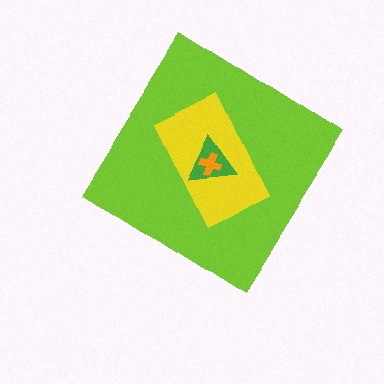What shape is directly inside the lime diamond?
The yellow rectangle.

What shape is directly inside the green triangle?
The orange cross.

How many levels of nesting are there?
4.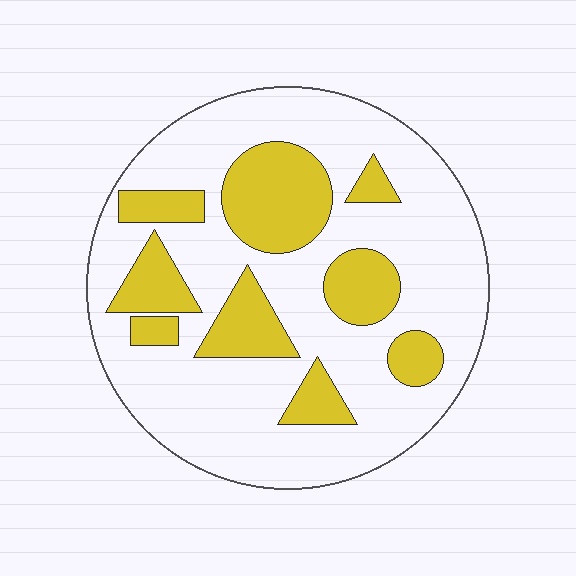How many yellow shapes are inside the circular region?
9.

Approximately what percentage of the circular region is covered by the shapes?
Approximately 25%.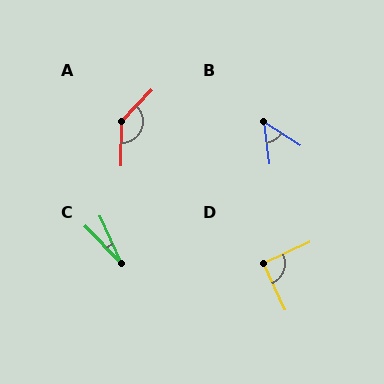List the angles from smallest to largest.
C (20°), B (49°), D (91°), A (135°).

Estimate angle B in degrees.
Approximately 49 degrees.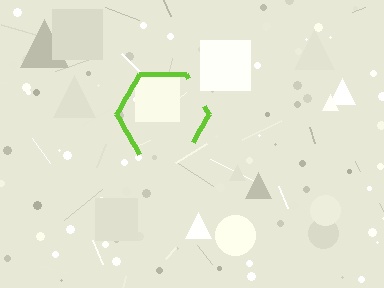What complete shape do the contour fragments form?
The contour fragments form a hexagon.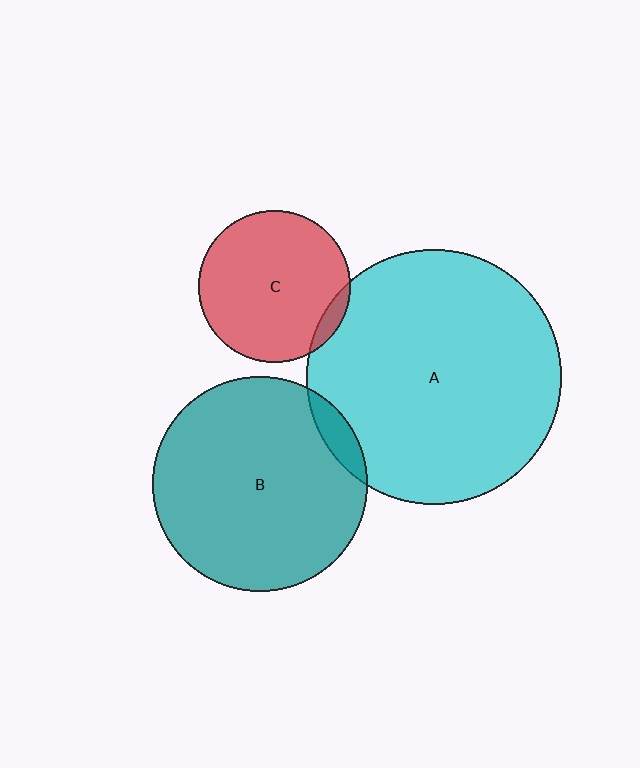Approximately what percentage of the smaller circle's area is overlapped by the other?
Approximately 5%.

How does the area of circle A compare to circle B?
Approximately 1.4 times.